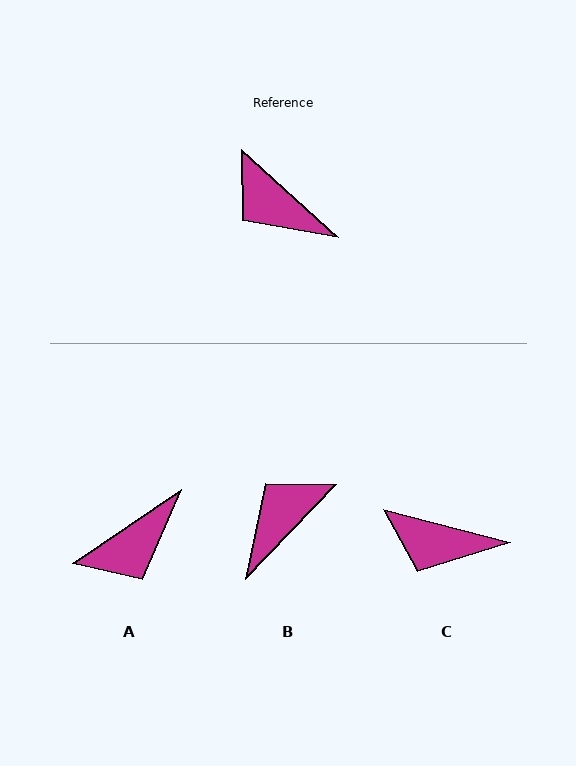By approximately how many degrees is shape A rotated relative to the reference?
Approximately 77 degrees counter-clockwise.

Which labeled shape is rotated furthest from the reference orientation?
B, about 91 degrees away.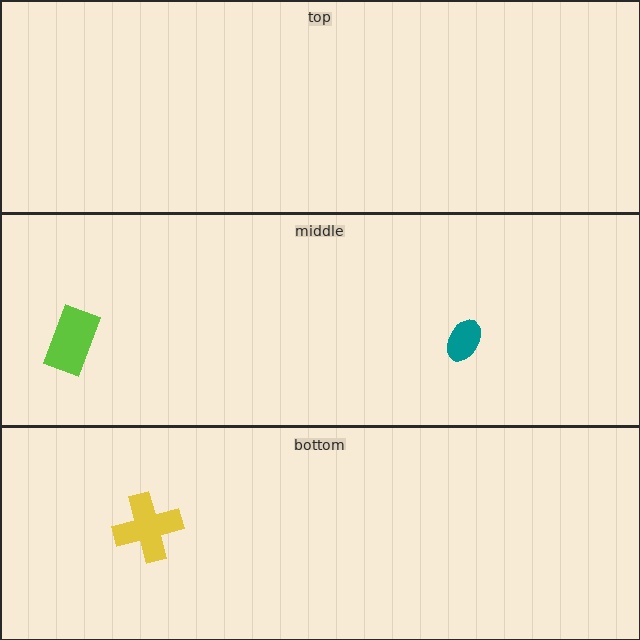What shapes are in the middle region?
The lime rectangle, the teal ellipse.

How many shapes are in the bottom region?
1.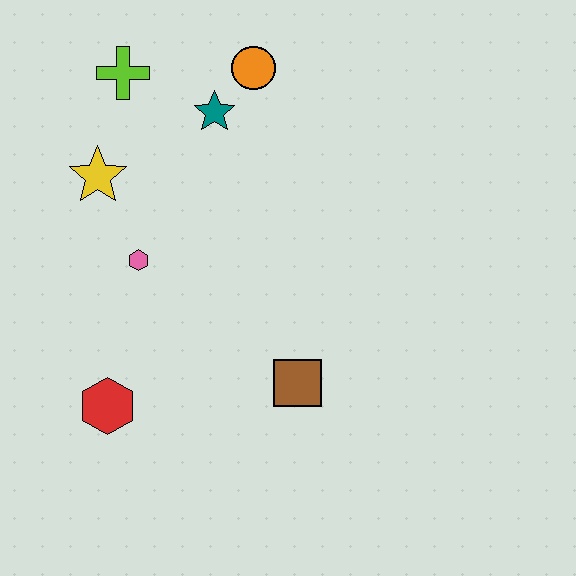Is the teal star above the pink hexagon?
Yes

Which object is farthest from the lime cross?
The brown square is farthest from the lime cross.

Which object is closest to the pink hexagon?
The yellow star is closest to the pink hexagon.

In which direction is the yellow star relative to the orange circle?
The yellow star is to the left of the orange circle.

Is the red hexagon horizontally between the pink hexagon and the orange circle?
No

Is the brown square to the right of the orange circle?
Yes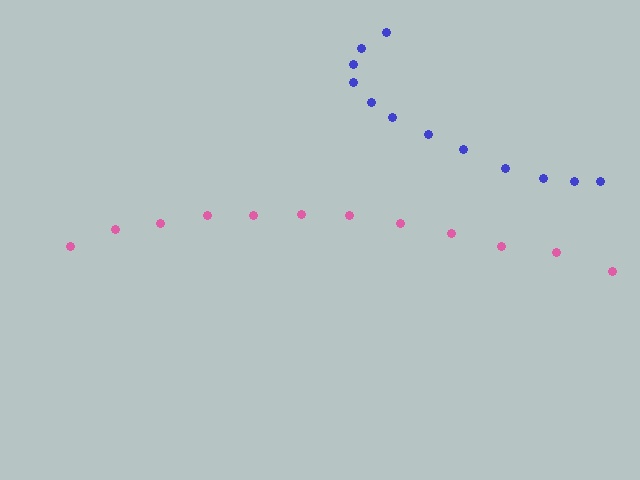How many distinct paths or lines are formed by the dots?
There are 2 distinct paths.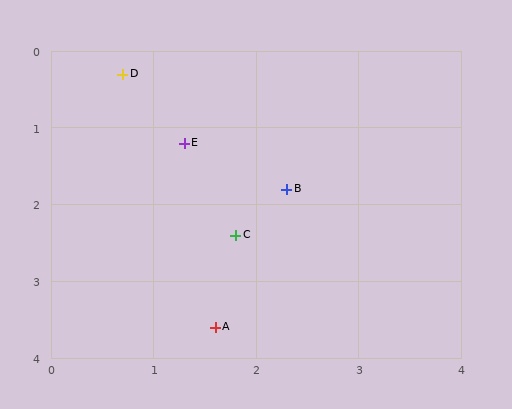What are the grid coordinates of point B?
Point B is at approximately (2.3, 1.8).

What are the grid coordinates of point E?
Point E is at approximately (1.3, 1.2).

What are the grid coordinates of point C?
Point C is at approximately (1.8, 2.4).